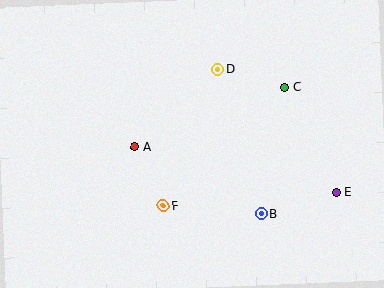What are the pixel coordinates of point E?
Point E is at (336, 192).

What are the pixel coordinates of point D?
Point D is at (218, 70).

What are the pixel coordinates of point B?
Point B is at (261, 214).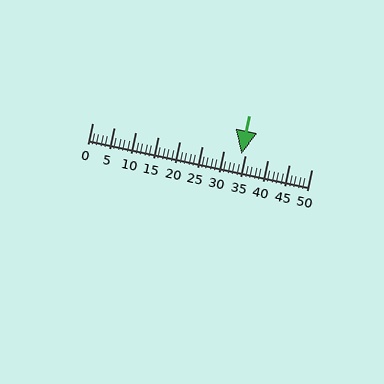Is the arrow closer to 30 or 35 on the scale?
The arrow is closer to 35.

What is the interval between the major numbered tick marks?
The major tick marks are spaced 5 units apart.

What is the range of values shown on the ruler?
The ruler shows values from 0 to 50.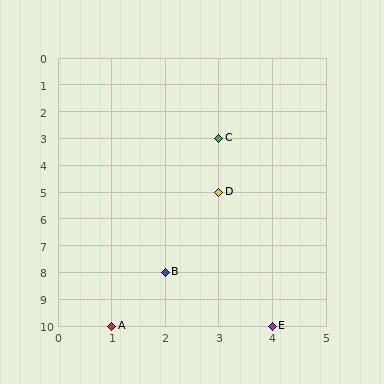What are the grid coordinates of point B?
Point B is at grid coordinates (2, 8).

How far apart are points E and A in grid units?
Points E and A are 3 columns apart.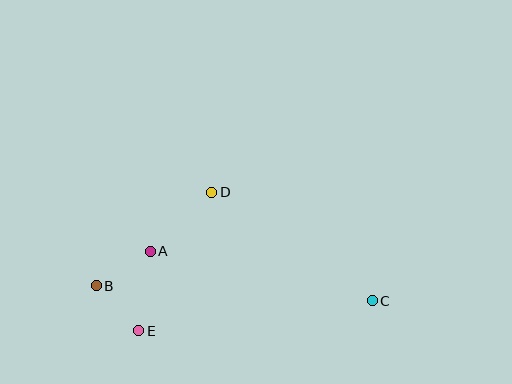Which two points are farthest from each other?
Points B and C are farthest from each other.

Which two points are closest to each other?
Points B and E are closest to each other.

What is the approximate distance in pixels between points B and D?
The distance between B and D is approximately 149 pixels.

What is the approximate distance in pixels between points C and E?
The distance between C and E is approximately 236 pixels.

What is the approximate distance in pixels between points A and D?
The distance between A and D is approximately 85 pixels.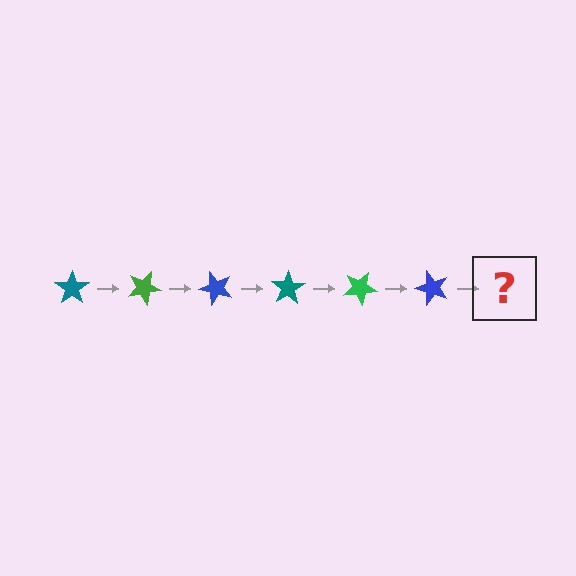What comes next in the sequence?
The next element should be a teal star, rotated 150 degrees from the start.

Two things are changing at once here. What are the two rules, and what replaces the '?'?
The two rules are that it rotates 25 degrees each step and the color cycles through teal, green, and blue. The '?' should be a teal star, rotated 150 degrees from the start.